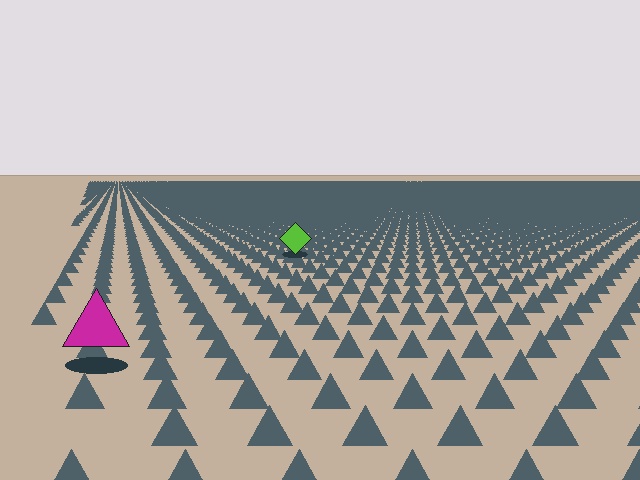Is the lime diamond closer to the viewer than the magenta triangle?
No. The magenta triangle is closer — you can tell from the texture gradient: the ground texture is coarser near it.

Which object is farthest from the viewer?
The lime diamond is farthest from the viewer. It appears smaller and the ground texture around it is denser.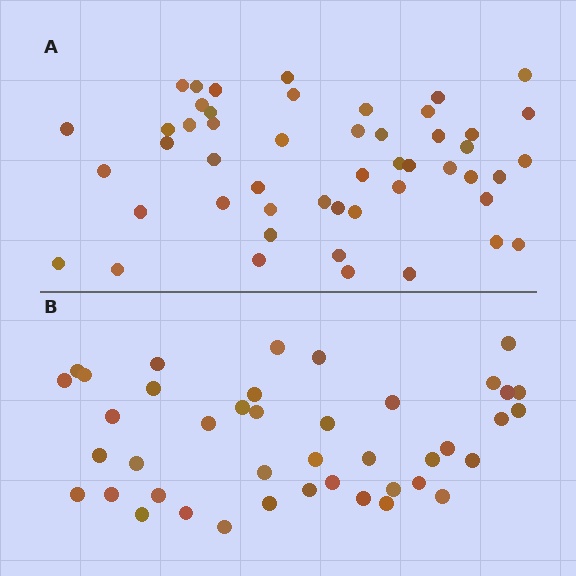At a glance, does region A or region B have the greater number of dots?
Region A (the top region) has more dots.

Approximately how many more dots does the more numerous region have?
Region A has roughly 8 or so more dots than region B.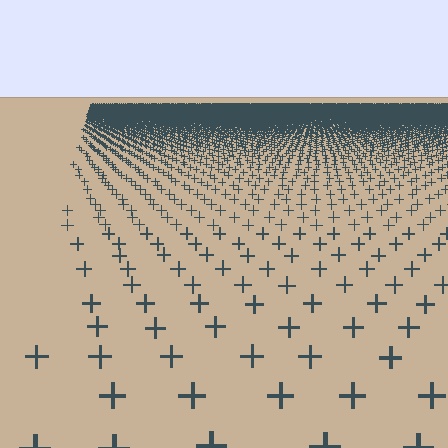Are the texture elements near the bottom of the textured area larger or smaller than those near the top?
Larger. Near the bottom, elements are closer to the viewer and appear at a bigger on-screen size.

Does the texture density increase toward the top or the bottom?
Density increases toward the top.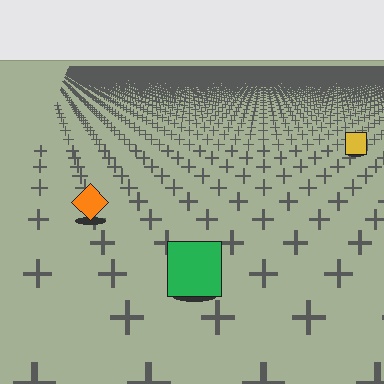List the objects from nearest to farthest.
From nearest to farthest: the green square, the orange diamond, the yellow square.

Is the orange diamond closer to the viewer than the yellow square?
Yes. The orange diamond is closer — you can tell from the texture gradient: the ground texture is coarser near it.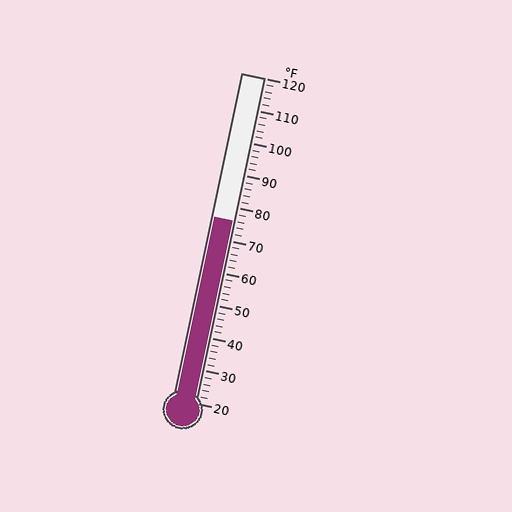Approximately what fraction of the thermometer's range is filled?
The thermometer is filled to approximately 55% of its range.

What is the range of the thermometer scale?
The thermometer scale ranges from 20°F to 120°F.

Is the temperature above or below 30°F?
The temperature is above 30°F.